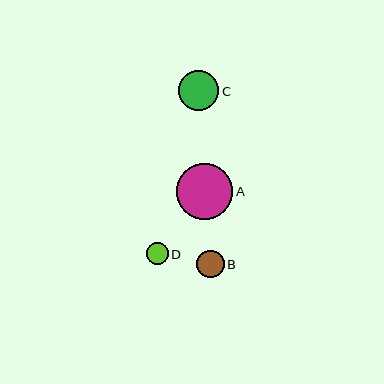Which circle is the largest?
Circle A is the largest with a size of approximately 56 pixels.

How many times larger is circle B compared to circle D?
Circle B is approximately 1.3 times the size of circle D.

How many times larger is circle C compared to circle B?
Circle C is approximately 1.5 times the size of circle B.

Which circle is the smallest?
Circle D is the smallest with a size of approximately 22 pixels.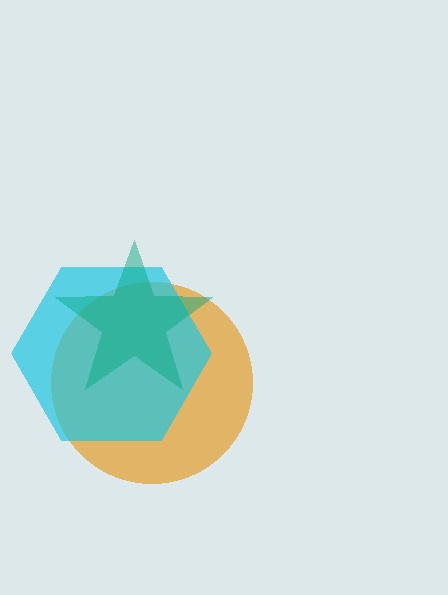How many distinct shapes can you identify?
There are 3 distinct shapes: an orange circle, a cyan hexagon, a teal star.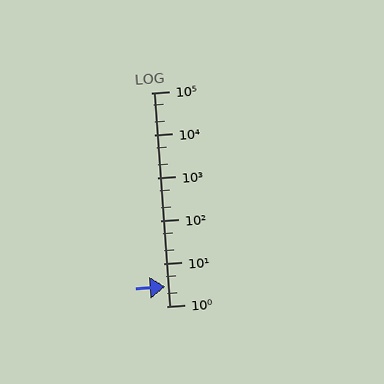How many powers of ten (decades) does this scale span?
The scale spans 5 decades, from 1 to 100000.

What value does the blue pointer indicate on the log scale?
The pointer indicates approximately 2.8.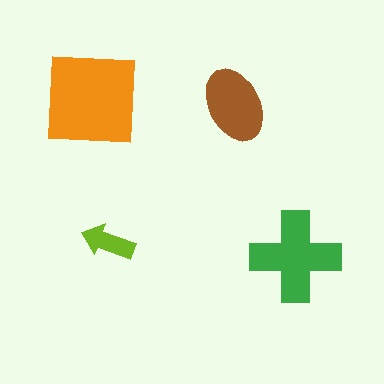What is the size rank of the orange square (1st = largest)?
1st.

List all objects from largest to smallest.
The orange square, the green cross, the brown ellipse, the lime arrow.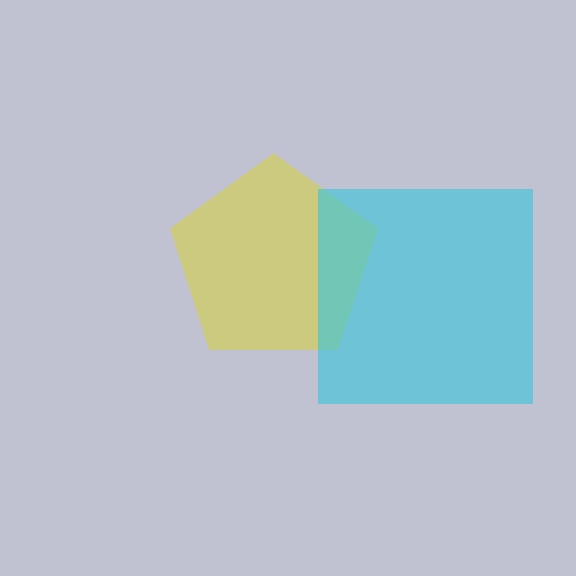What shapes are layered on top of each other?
The layered shapes are: a yellow pentagon, a cyan square.